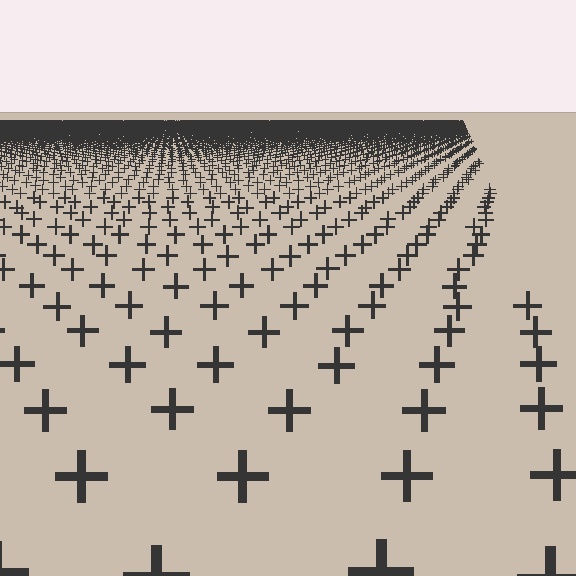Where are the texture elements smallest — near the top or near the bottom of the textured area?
Near the top.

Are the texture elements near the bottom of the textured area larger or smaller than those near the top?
Larger. Near the bottom, elements are closer to the viewer and appear at a bigger on-screen size.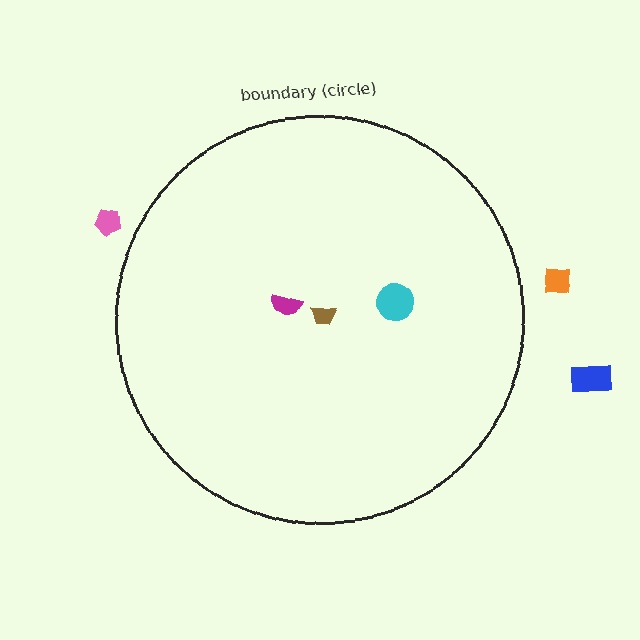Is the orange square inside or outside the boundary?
Outside.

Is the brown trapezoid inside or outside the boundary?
Inside.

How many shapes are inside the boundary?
3 inside, 3 outside.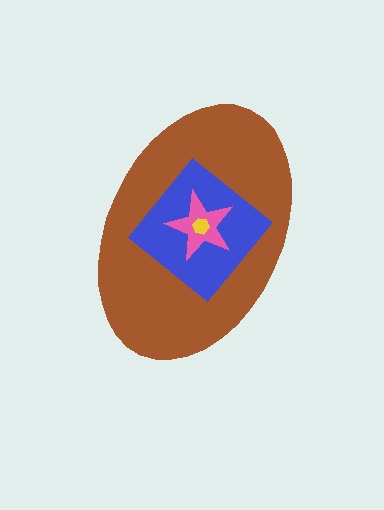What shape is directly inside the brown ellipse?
The blue diamond.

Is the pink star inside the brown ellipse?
Yes.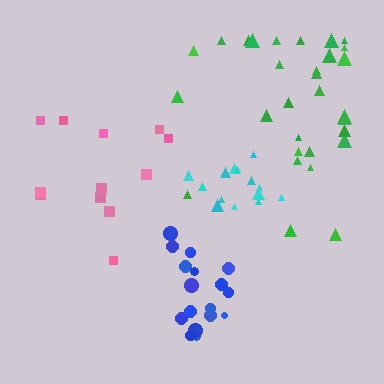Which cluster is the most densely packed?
Cyan.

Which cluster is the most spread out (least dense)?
Pink.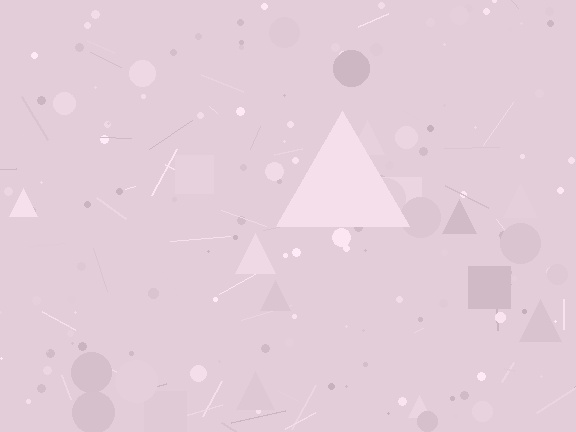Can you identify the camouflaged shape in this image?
The camouflaged shape is a triangle.